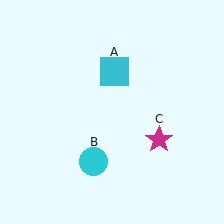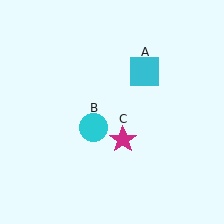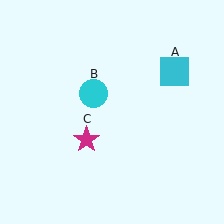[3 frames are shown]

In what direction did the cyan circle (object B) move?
The cyan circle (object B) moved up.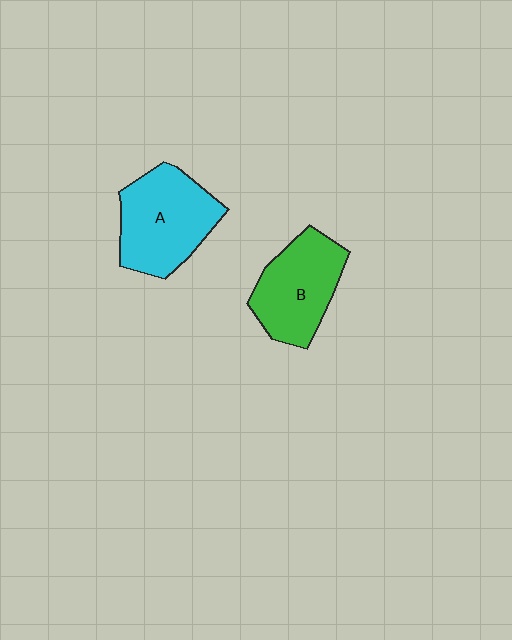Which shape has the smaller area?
Shape B (green).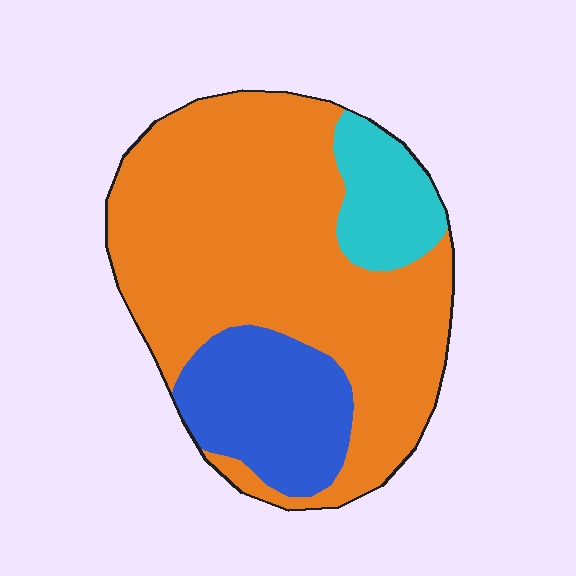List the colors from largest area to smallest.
From largest to smallest: orange, blue, cyan.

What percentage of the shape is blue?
Blue covers 20% of the shape.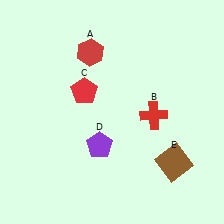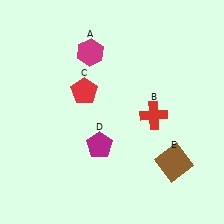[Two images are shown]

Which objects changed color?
A changed from red to magenta. D changed from purple to magenta.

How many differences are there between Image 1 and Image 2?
There are 2 differences between the two images.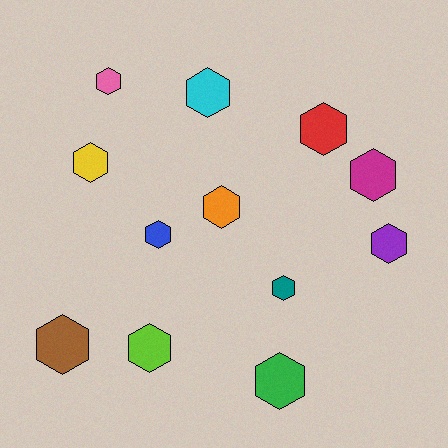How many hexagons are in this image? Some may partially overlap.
There are 12 hexagons.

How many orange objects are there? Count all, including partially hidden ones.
There is 1 orange object.